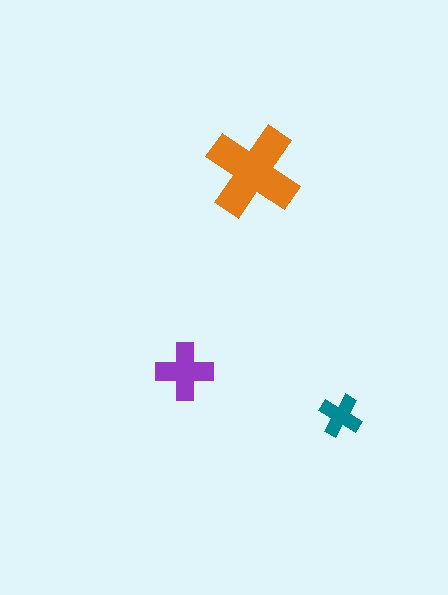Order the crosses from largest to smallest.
the orange one, the purple one, the teal one.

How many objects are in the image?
There are 3 objects in the image.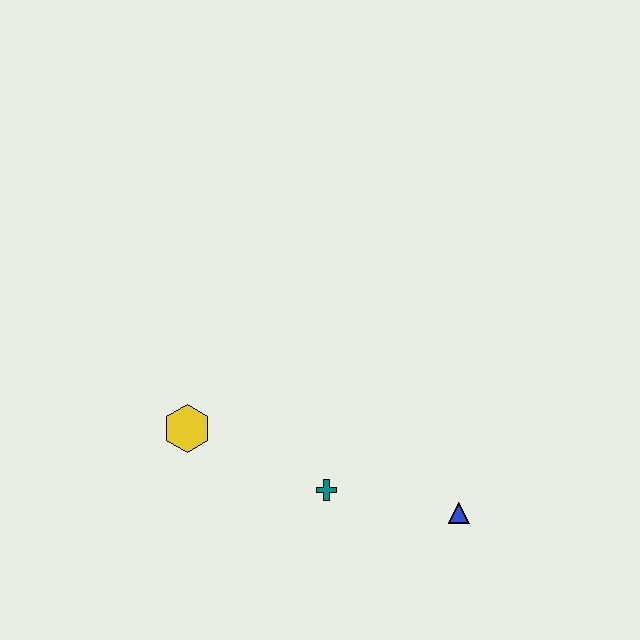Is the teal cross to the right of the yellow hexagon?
Yes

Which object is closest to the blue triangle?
The teal cross is closest to the blue triangle.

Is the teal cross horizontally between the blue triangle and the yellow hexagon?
Yes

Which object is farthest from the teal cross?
The yellow hexagon is farthest from the teal cross.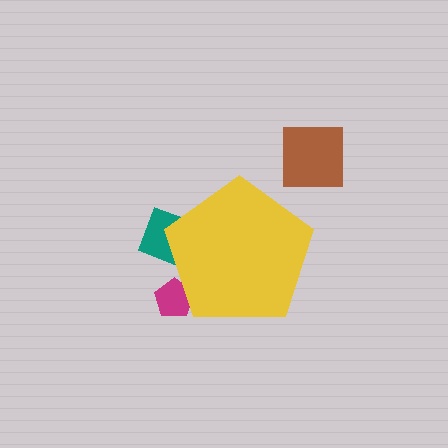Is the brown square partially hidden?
No, the brown square is fully visible.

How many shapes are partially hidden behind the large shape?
2 shapes are partially hidden.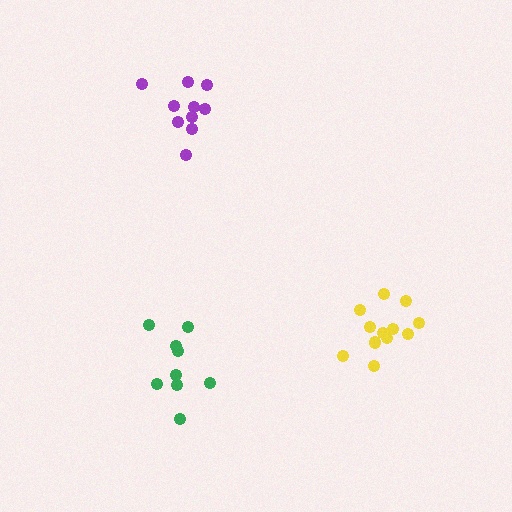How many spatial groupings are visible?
There are 3 spatial groupings.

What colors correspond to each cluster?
The clusters are colored: yellow, purple, green.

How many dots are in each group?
Group 1: 12 dots, Group 2: 10 dots, Group 3: 9 dots (31 total).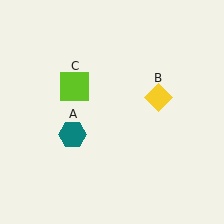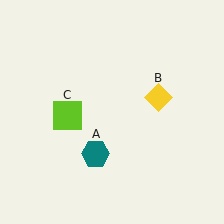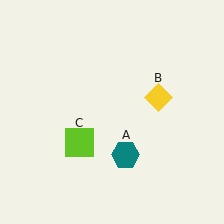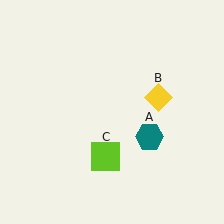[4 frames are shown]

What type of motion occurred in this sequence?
The teal hexagon (object A), lime square (object C) rotated counterclockwise around the center of the scene.